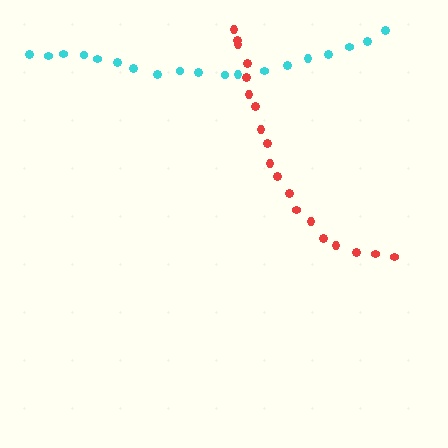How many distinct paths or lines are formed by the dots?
There are 2 distinct paths.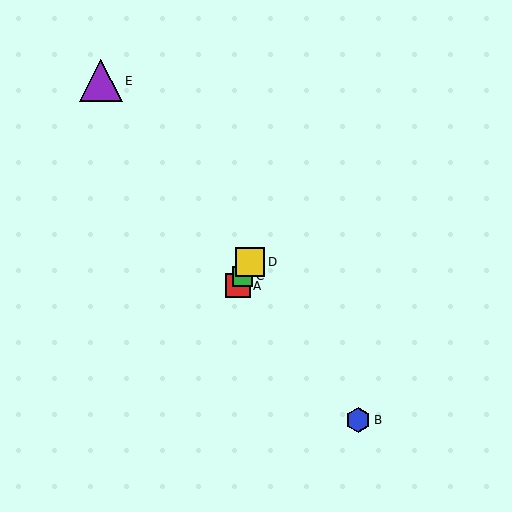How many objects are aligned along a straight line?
3 objects (A, C, D) are aligned along a straight line.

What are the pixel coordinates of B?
Object B is at (358, 420).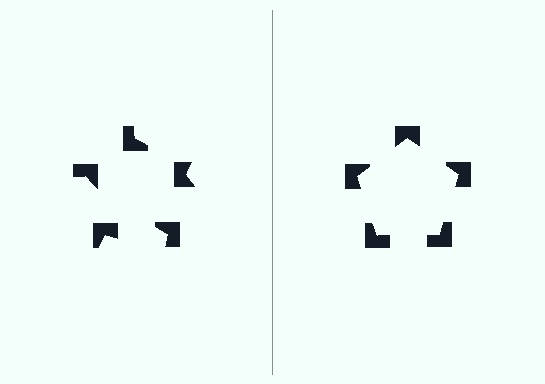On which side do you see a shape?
An illusory pentagon appears on the right side. On the left side the wedge cuts are rotated, so no coherent shape forms.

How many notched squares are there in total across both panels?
10 — 5 on each side.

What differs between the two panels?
The notched squares are positioned identically on both sides; only the wedge orientations differ. On the right they align to a pentagon; on the left they are misaligned.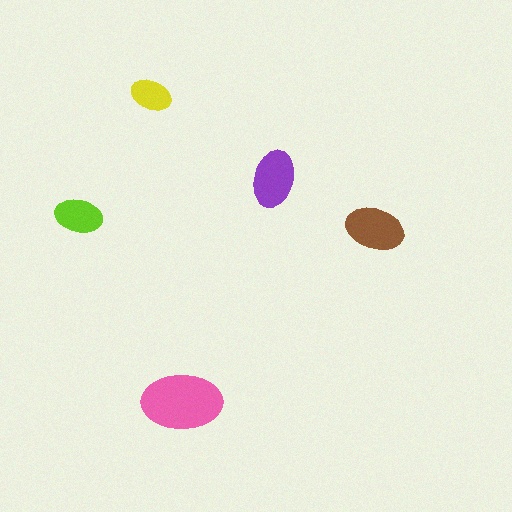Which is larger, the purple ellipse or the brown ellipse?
The brown one.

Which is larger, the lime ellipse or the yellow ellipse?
The lime one.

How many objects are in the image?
There are 5 objects in the image.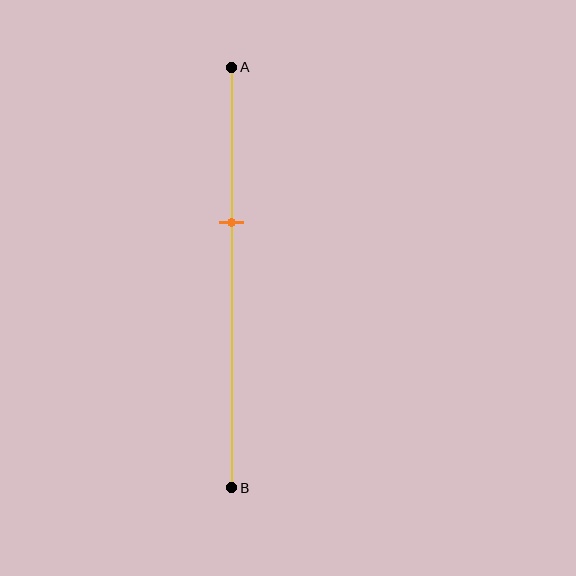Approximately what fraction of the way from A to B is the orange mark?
The orange mark is approximately 35% of the way from A to B.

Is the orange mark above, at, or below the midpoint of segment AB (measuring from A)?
The orange mark is above the midpoint of segment AB.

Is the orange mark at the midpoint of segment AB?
No, the mark is at about 35% from A, not at the 50% midpoint.